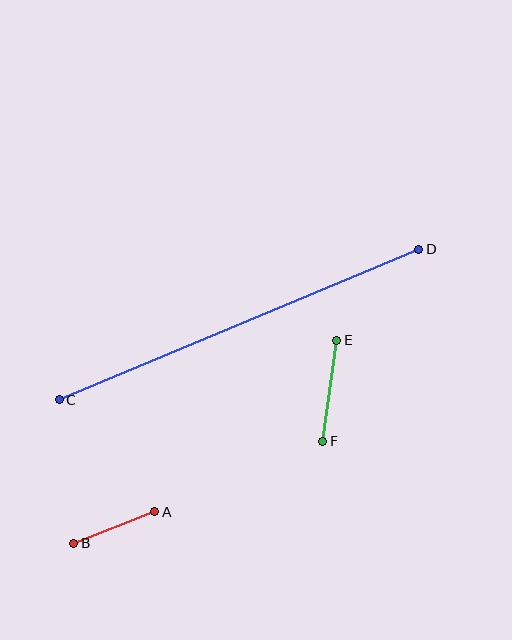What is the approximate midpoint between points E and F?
The midpoint is at approximately (330, 391) pixels.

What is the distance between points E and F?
The distance is approximately 102 pixels.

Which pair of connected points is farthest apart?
Points C and D are farthest apart.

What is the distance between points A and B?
The distance is approximately 87 pixels.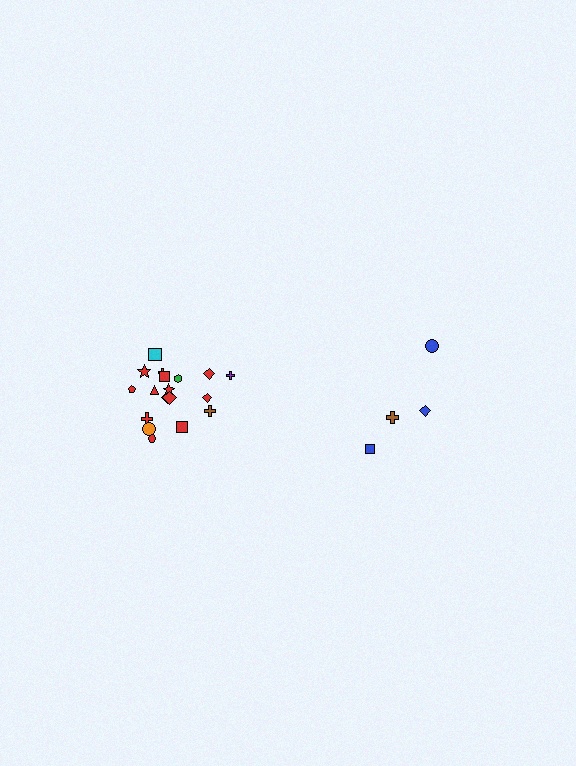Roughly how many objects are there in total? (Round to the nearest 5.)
Roughly 20 objects in total.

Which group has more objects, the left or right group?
The left group.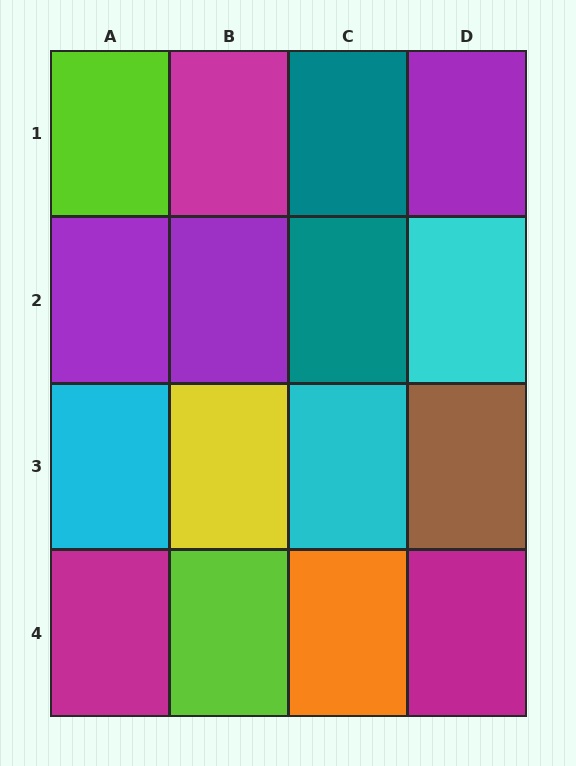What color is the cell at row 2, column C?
Teal.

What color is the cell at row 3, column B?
Yellow.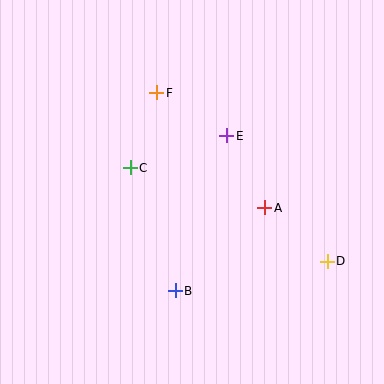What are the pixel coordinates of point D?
Point D is at (327, 261).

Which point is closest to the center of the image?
Point E at (227, 136) is closest to the center.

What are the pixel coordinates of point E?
Point E is at (227, 136).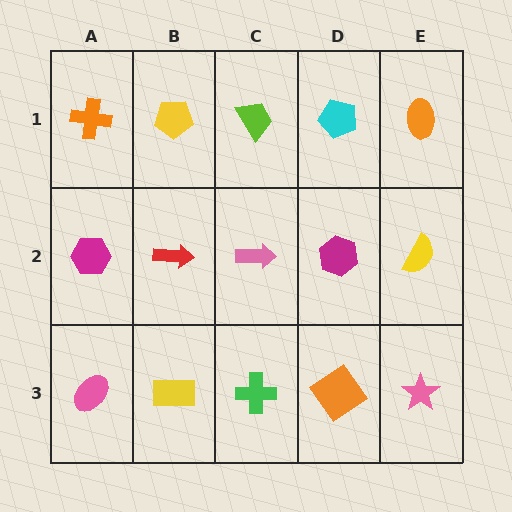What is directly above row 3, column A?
A magenta hexagon.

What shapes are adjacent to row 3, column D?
A magenta hexagon (row 2, column D), a green cross (row 3, column C), a pink star (row 3, column E).